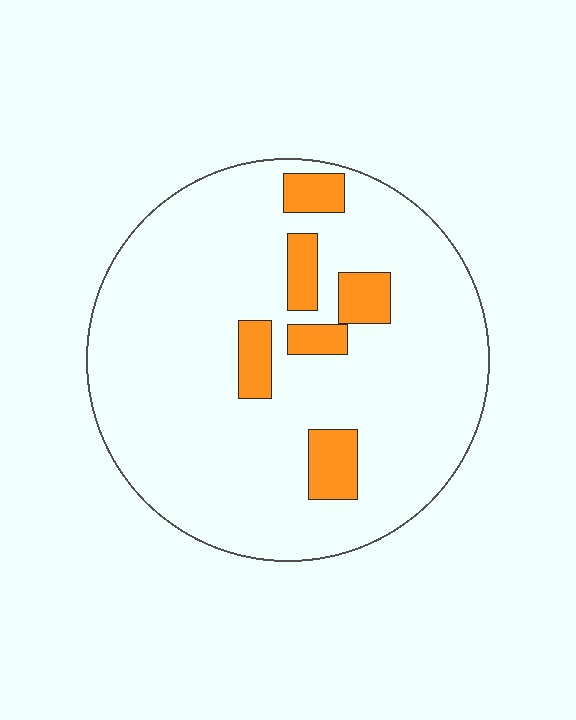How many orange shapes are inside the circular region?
6.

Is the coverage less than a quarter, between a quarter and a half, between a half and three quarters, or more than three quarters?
Less than a quarter.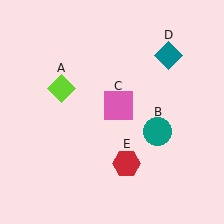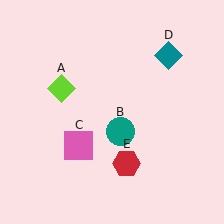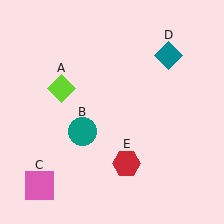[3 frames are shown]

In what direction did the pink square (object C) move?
The pink square (object C) moved down and to the left.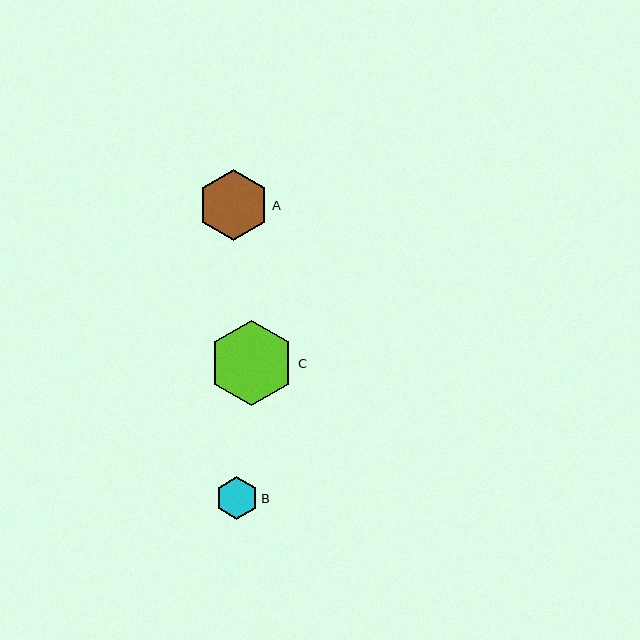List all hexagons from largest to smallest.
From largest to smallest: C, A, B.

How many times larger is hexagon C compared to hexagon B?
Hexagon C is approximately 2.0 times the size of hexagon B.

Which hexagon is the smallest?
Hexagon B is the smallest with a size of approximately 43 pixels.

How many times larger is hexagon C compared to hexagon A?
Hexagon C is approximately 1.2 times the size of hexagon A.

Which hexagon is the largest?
Hexagon C is the largest with a size of approximately 86 pixels.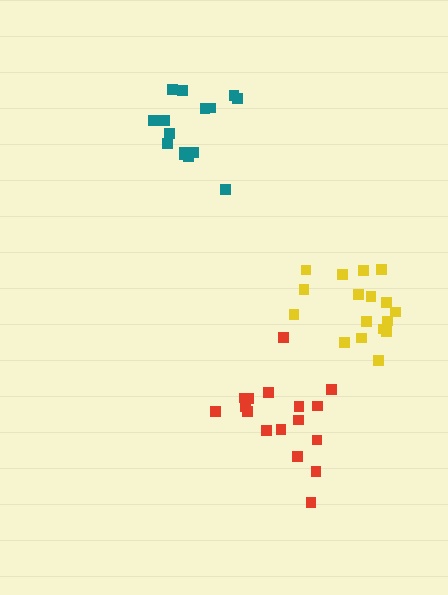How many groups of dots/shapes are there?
There are 3 groups.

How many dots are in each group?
Group 1: 17 dots, Group 2: 17 dots, Group 3: 15 dots (49 total).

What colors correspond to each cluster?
The clusters are colored: yellow, red, teal.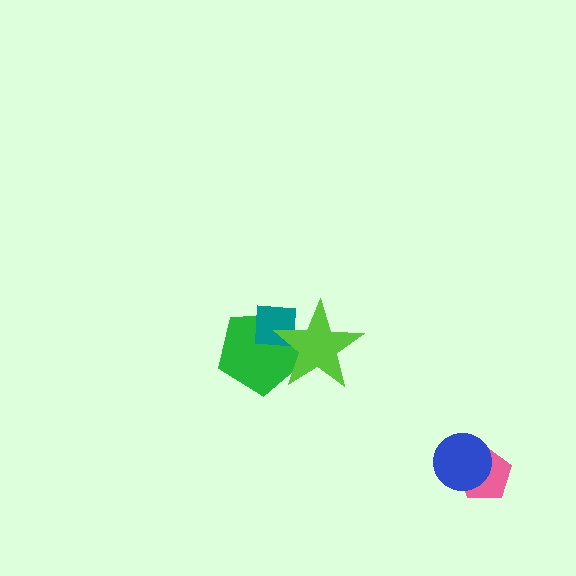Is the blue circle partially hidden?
No, no other shape covers it.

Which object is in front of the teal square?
The lime star is in front of the teal square.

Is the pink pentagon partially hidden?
Yes, it is partially covered by another shape.